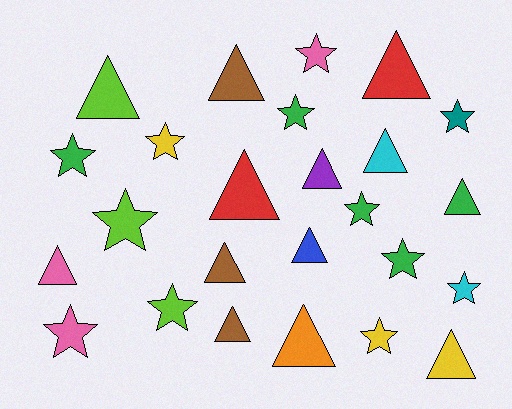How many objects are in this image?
There are 25 objects.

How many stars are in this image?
There are 12 stars.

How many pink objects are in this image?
There are 3 pink objects.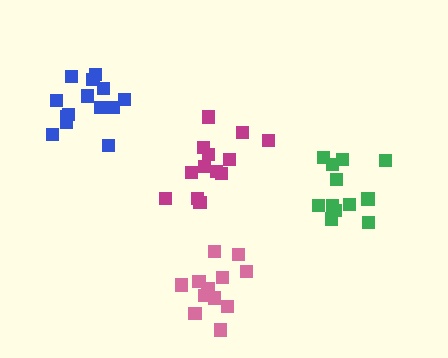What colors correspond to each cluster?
The clusters are colored: magenta, green, blue, pink.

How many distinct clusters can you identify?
There are 4 distinct clusters.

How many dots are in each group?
Group 1: 13 dots, Group 2: 12 dots, Group 3: 14 dots, Group 4: 12 dots (51 total).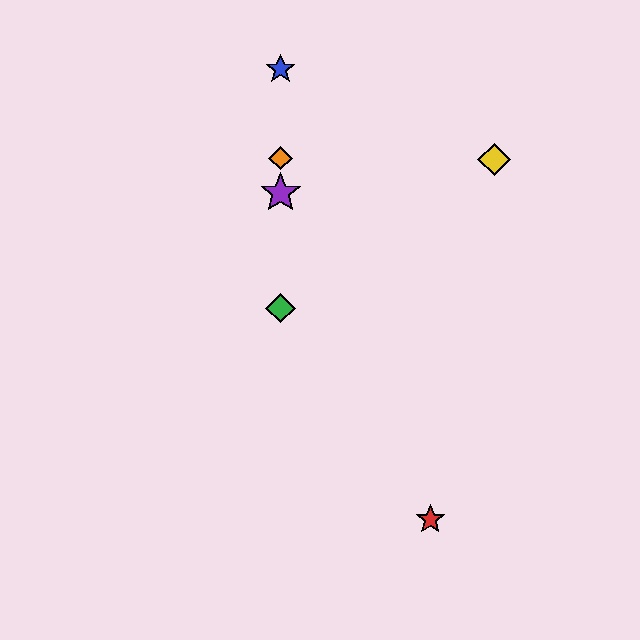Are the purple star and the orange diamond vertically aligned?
Yes, both are at x≈281.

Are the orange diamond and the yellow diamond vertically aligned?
No, the orange diamond is at x≈281 and the yellow diamond is at x≈494.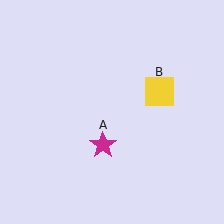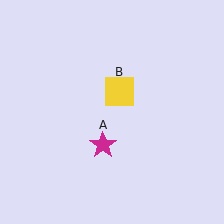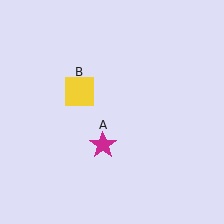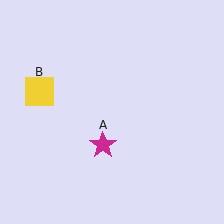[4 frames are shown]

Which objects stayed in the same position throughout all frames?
Magenta star (object A) remained stationary.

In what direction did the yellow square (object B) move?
The yellow square (object B) moved left.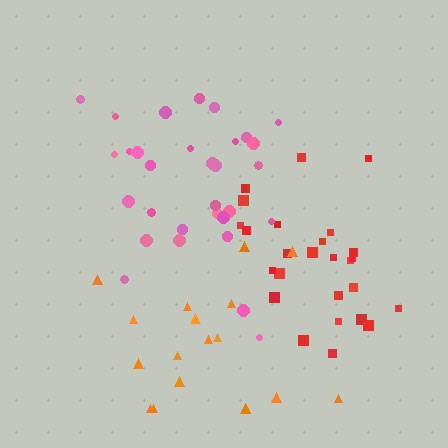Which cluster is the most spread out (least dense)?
Orange.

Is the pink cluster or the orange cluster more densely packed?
Pink.